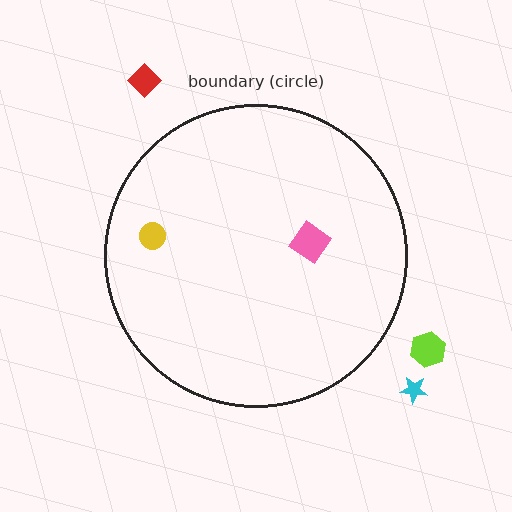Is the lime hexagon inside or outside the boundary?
Outside.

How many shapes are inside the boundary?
2 inside, 3 outside.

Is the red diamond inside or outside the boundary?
Outside.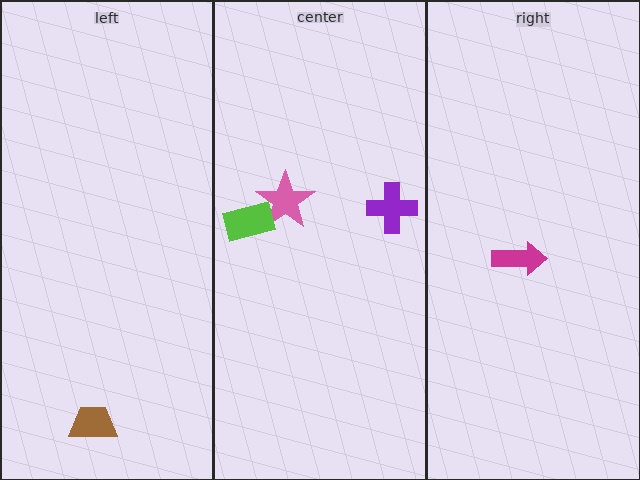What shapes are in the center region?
The pink star, the purple cross, the lime rectangle.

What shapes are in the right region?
The magenta arrow.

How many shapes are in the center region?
3.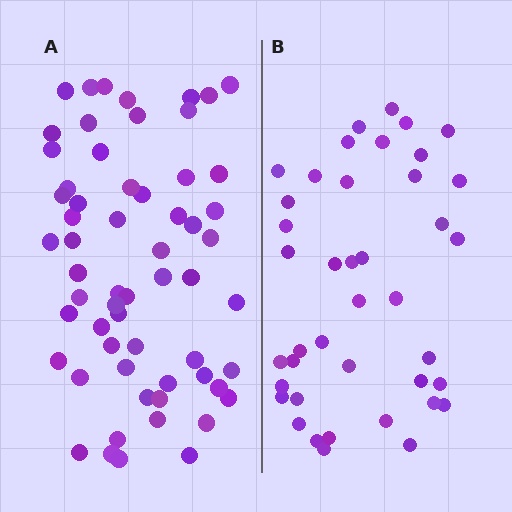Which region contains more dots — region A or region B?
Region A (the left region) has more dots.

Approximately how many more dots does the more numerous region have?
Region A has approximately 20 more dots than region B.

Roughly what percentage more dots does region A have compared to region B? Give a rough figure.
About 45% more.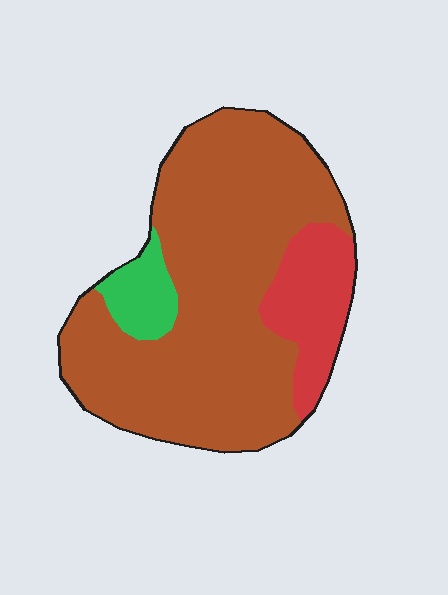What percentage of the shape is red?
Red covers around 15% of the shape.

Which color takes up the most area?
Brown, at roughly 75%.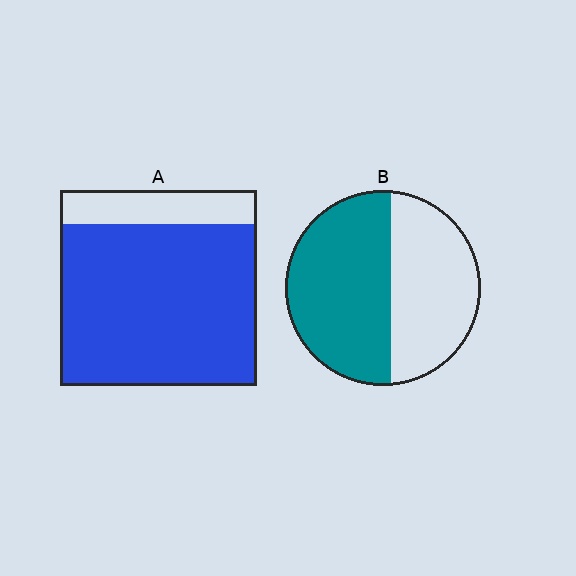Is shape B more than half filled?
Yes.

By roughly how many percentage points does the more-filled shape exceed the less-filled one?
By roughly 25 percentage points (A over B).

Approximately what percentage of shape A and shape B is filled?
A is approximately 85% and B is approximately 55%.